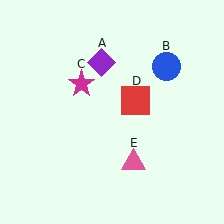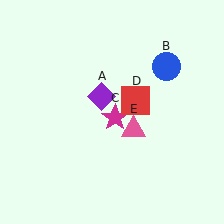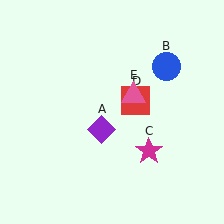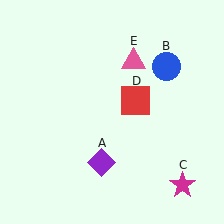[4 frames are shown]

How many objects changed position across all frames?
3 objects changed position: purple diamond (object A), magenta star (object C), pink triangle (object E).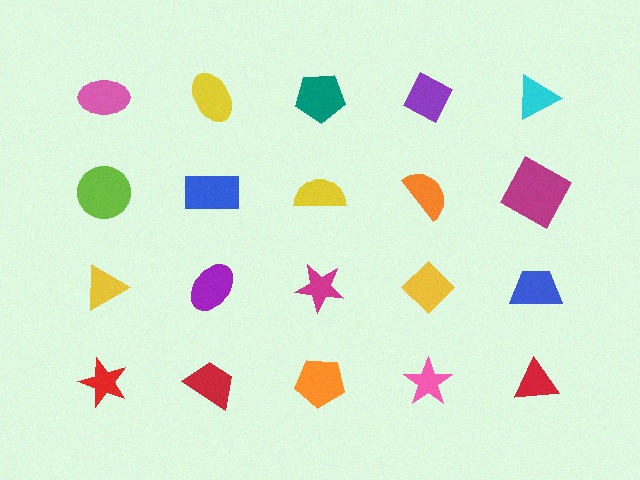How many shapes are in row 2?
5 shapes.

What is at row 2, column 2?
A blue rectangle.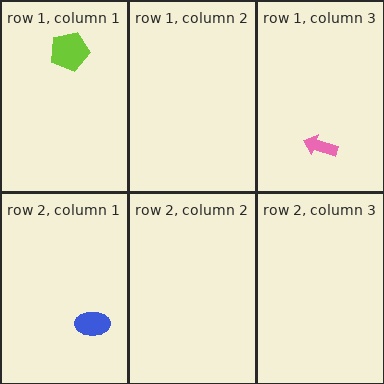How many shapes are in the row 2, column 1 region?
1.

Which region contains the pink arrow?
The row 1, column 3 region.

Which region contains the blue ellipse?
The row 2, column 1 region.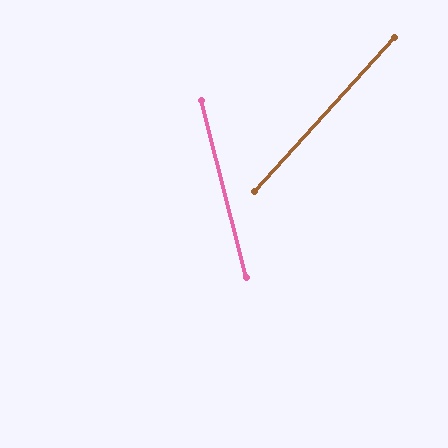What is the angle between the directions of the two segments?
Approximately 56 degrees.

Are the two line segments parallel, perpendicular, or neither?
Neither parallel nor perpendicular — they differ by about 56°.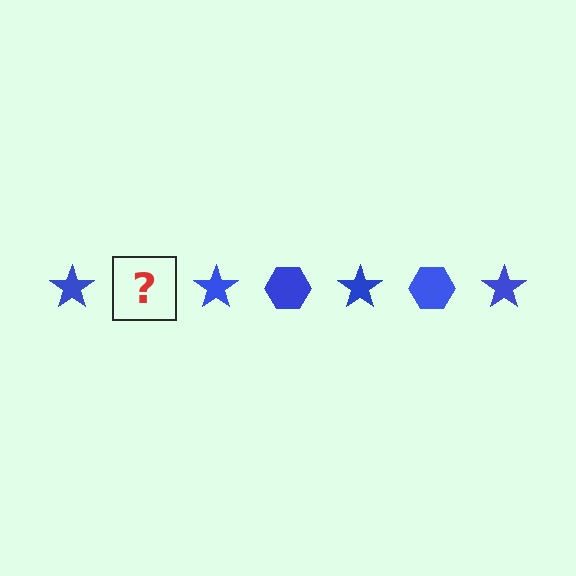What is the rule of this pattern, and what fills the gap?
The rule is that the pattern cycles through star, hexagon shapes in blue. The gap should be filled with a blue hexagon.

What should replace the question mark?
The question mark should be replaced with a blue hexagon.